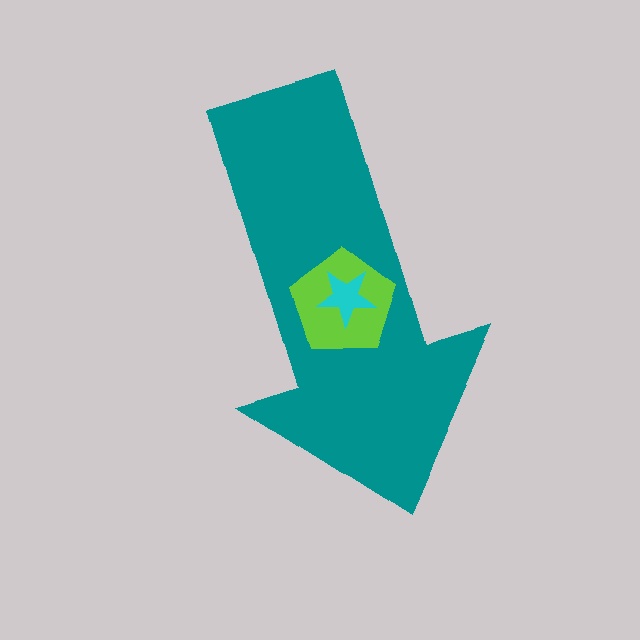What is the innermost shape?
The cyan star.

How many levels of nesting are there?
3.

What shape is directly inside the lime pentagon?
The cyan star.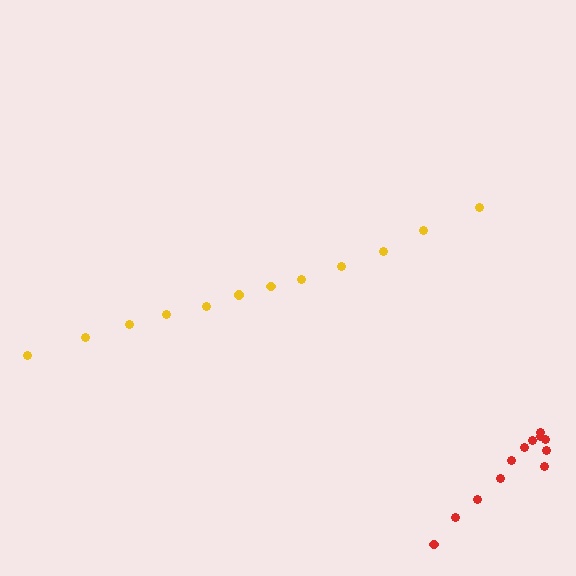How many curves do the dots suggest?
There are 2 distinct paths.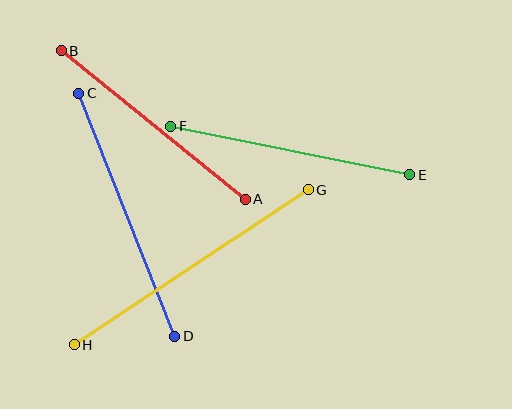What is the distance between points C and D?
The distance is approximately 261 pixels.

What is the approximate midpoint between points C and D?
The midpoint is at approximately (127, 215) pixels.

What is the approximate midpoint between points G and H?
The midpoint is at approximately (191, 267) pixels.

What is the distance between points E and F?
The distance is approximately 244 pixels.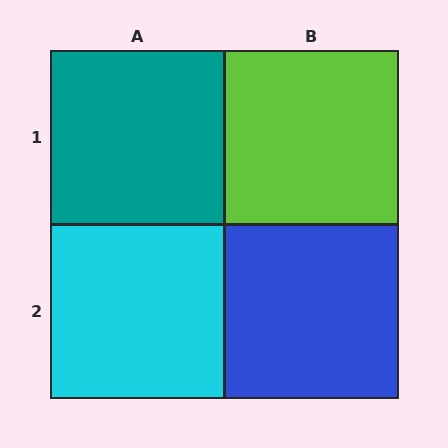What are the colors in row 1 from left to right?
Teal, lime.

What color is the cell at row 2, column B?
Blue.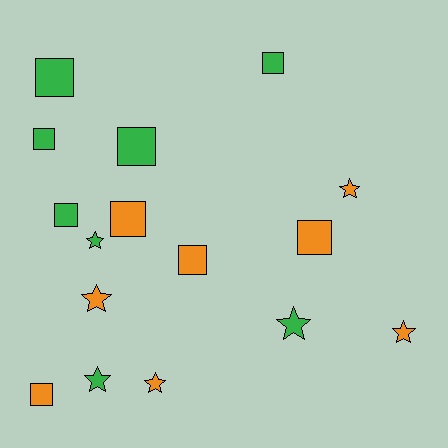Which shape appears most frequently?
Square, with 9 objects.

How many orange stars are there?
There are 4 orange stars.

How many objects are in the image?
There are 16 objects.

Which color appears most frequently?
Orange, with 8 objects.